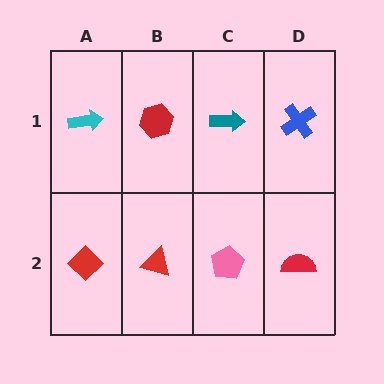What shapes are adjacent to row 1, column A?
A red diamond (row 2, column A), a red hexagon (row 1, column B).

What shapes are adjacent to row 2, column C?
A teal arrow (row 1, column C), a red triangle (row 2, column B), a red semicircle (row 2, column D).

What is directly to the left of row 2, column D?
A pink pentagon.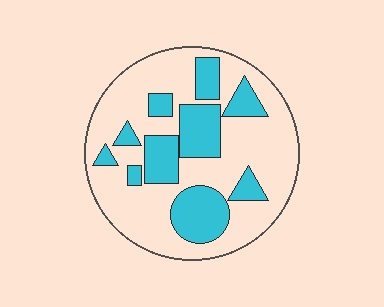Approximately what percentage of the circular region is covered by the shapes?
Approximately 30%.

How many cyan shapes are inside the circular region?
10.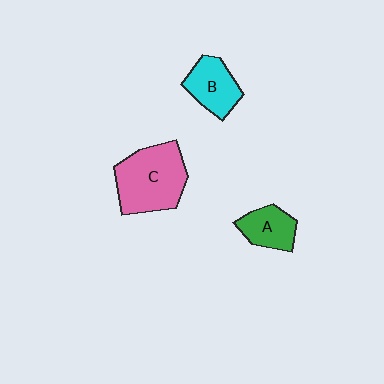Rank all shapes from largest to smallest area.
From largest to smallest: C (pink), B (cyan), A (green).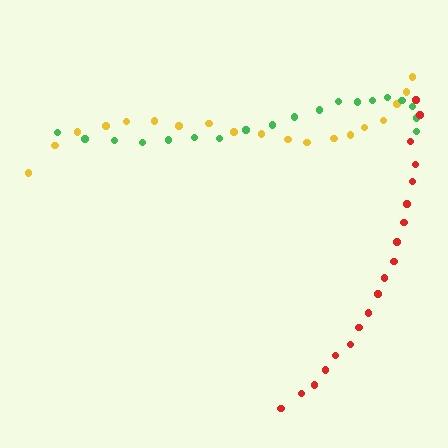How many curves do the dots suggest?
There are 3 distinct paths.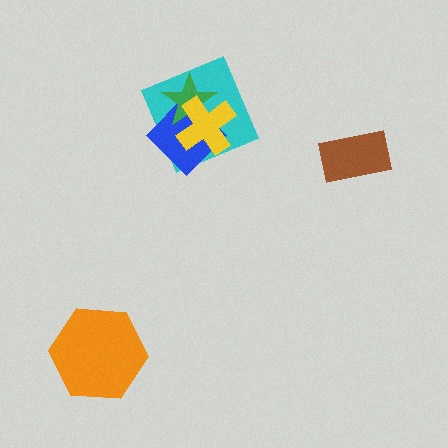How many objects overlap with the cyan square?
3 objects overlap with the cyan square.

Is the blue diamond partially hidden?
Yes, it is partially covered by another shape.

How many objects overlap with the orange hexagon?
0 objects overlap with the orange hexagon.